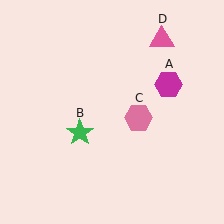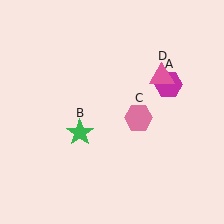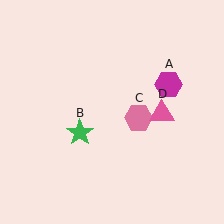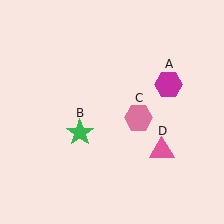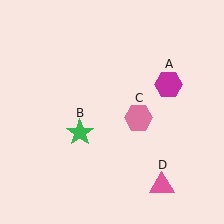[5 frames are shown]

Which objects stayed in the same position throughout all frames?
Magenta hexagon (object A) and green star (object B) and pink hexagon (object C) remained stationary.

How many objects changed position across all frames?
1 object changed position: pink triangle (object D).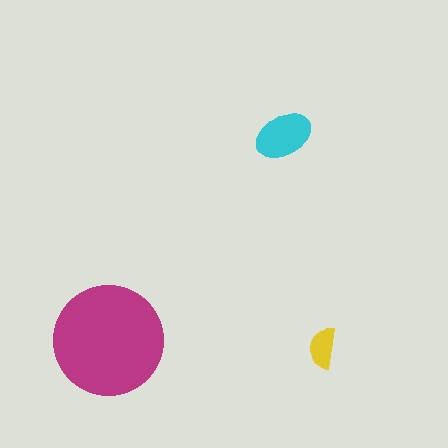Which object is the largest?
The magenta circle.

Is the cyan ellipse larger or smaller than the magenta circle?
Smaller.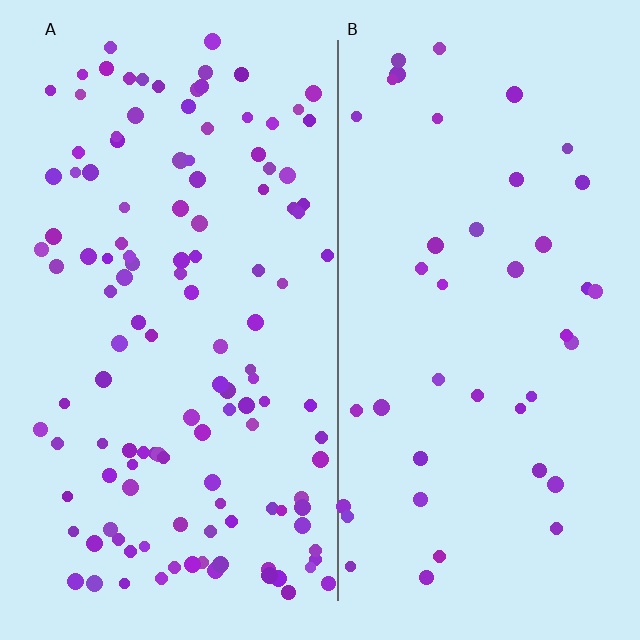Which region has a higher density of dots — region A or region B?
A (the left).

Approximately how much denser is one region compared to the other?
Approximately 3.0× — region A over region B.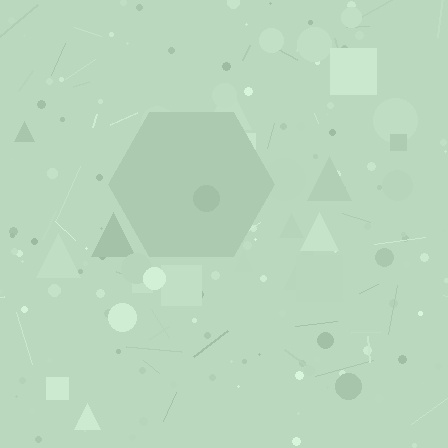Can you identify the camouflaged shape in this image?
The camouflaged shape is a hexagon.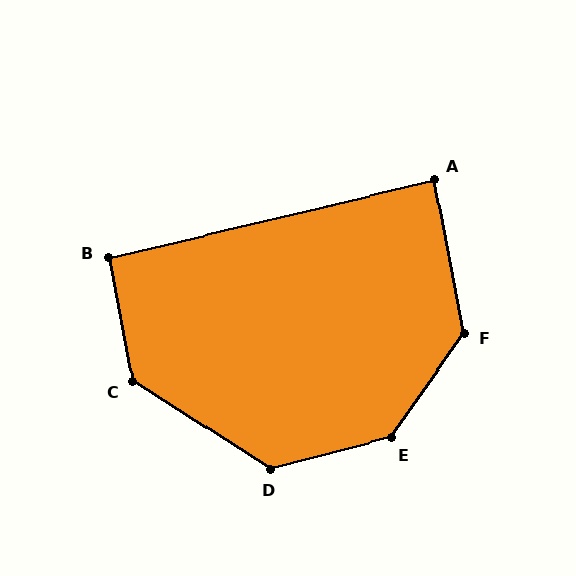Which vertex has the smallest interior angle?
A, at approximately 88 degrees.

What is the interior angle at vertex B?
Approximately 93 degrees (approximately right).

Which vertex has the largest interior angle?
E, at approximately 139 degrees.